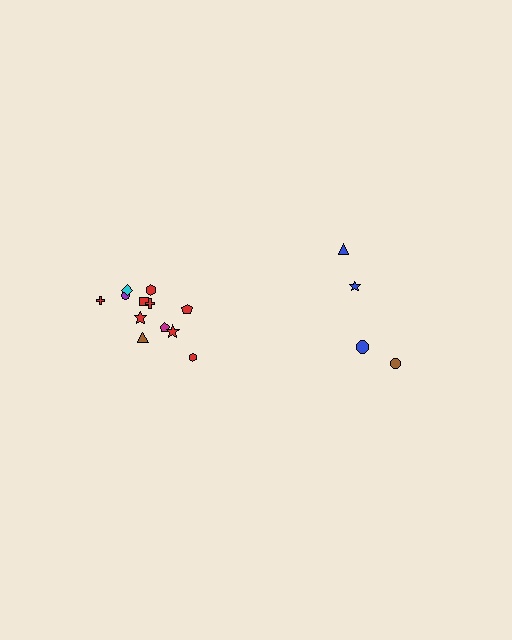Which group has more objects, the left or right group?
The left group.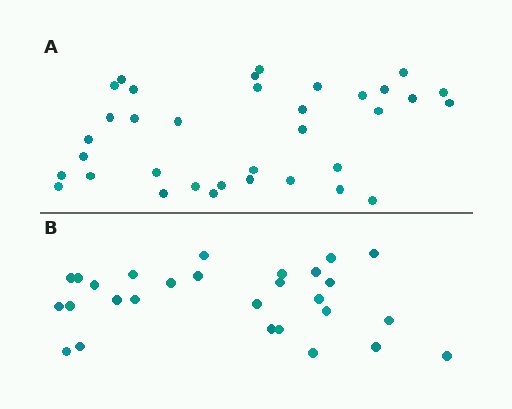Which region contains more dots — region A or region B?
Region A (the top region) has more dots.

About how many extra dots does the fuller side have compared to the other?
Region A has roughly 8 or so more dots than region B.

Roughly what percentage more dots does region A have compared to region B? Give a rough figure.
About 25% more.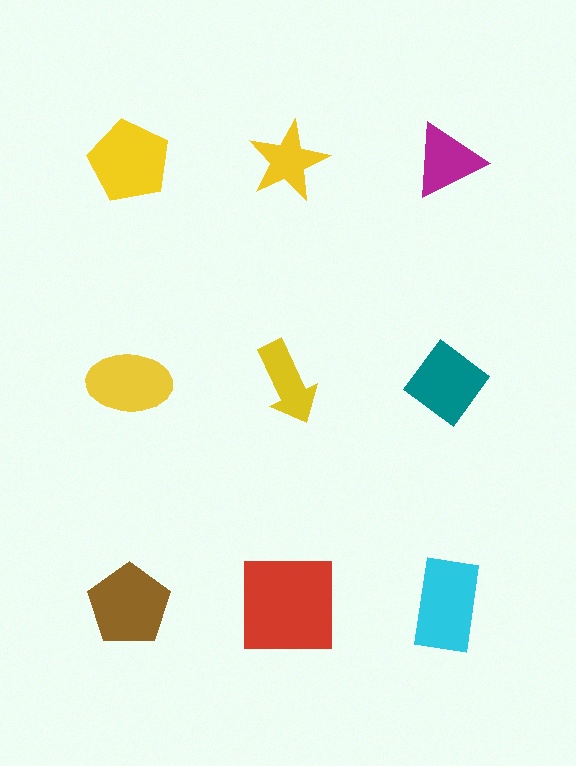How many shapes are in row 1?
3 shapes.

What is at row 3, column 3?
A cyan rectangle.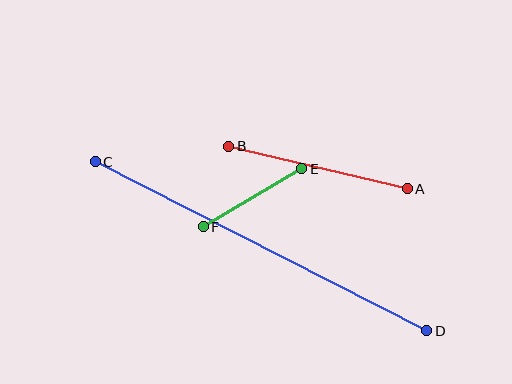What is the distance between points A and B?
The distance is approximately 184 pixels.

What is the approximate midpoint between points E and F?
The midpoint is at approximately (253, 198) pixels.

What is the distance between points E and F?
The distance is approximately 115 pixels.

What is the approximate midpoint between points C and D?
The midpoint is at approximately (261, 246) pixels.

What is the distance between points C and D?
The distance is approximately 372 pixels.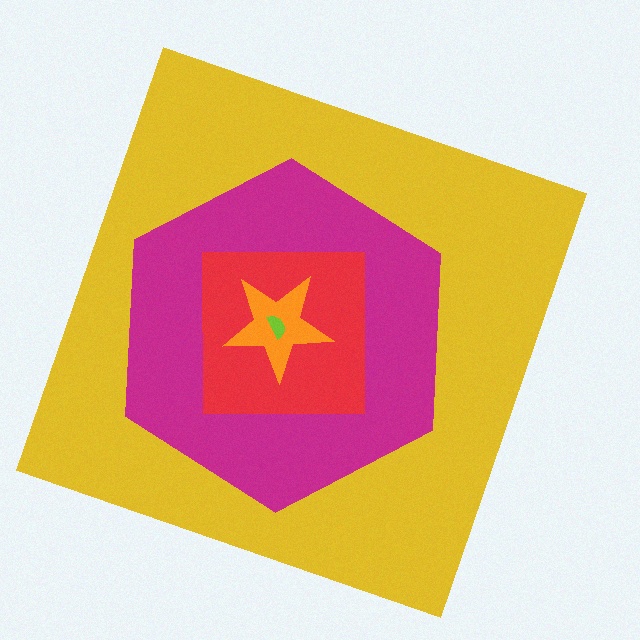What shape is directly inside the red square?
The orange star.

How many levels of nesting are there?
5.